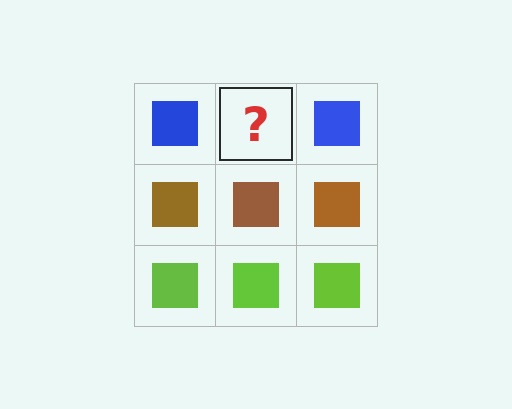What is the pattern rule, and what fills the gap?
The rule is that each row has a consistent color. The gap should be filled with a blue square.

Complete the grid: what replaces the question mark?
The question mark should be replaced with a blue square.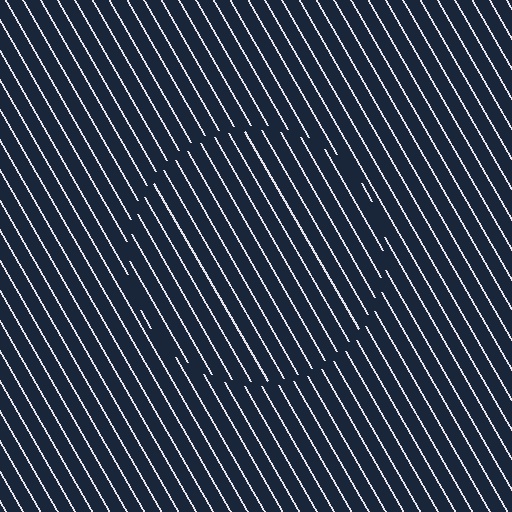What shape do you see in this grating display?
An illusory circle. The interior of the shape contains the same grating, shifted by half a period — the contour is defined by the phase discontinuity where line-ends from the inner and outer gratings abut.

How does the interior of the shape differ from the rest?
The interior of the shape contains the same grating, shifted by half a period — the contour is defined by the phase discontinuity where line-ends from the inner and outer gratings abut.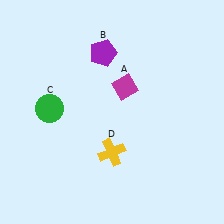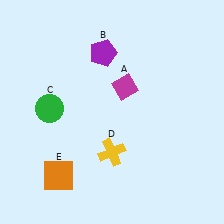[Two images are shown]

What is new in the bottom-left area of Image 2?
An orange square (E) was added in the bottom-left area of Image 2.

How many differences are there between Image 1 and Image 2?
There is 1 difference between the two images.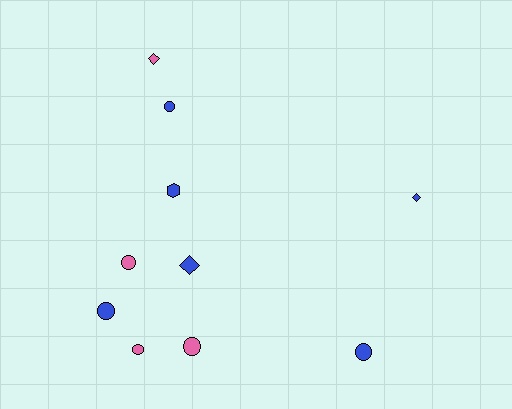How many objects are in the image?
There are 10 objects.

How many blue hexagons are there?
There is 1 blue hexagon.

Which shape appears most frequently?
Circle, with 6 objects.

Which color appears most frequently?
Blue, with 6 objects.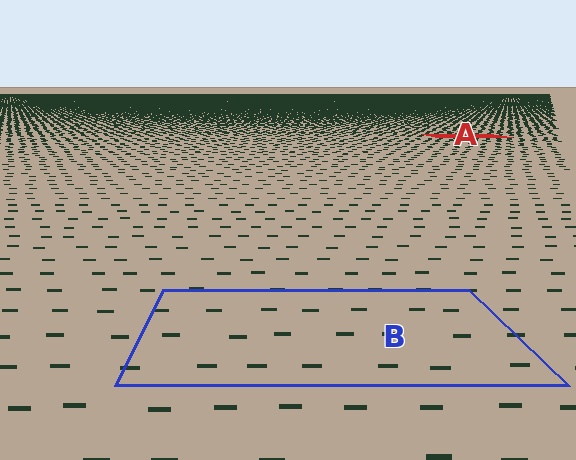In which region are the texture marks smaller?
The texture marks are smaller in region A, because it is farther away.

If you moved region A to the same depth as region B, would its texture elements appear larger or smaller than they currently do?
They would appear larger. At a closer depth, the same texture elements are projected at a bigger on-screen size.